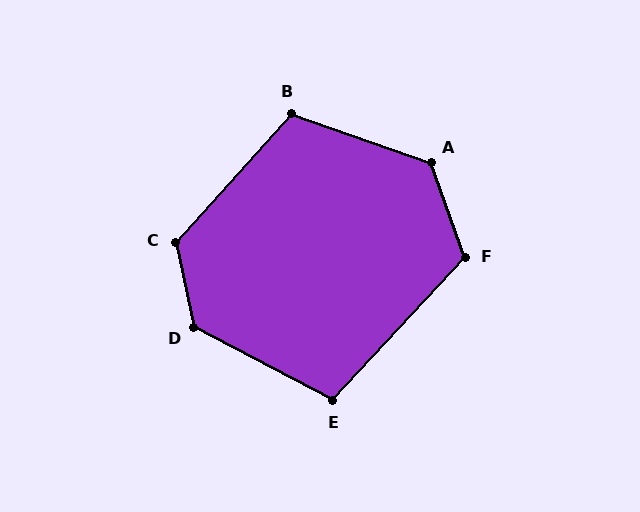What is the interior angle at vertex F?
Approximately 117 degrees (obtuse).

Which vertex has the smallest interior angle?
E, at approximately 105 degrees.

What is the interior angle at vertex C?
Approximately 126 degrees (obtuse).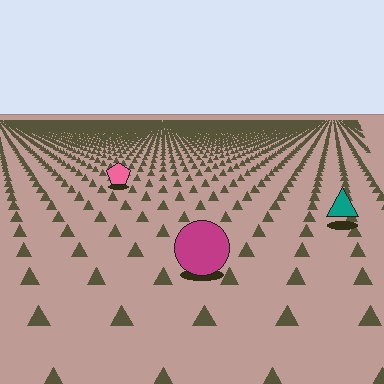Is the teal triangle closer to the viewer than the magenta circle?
No. The magenta circle is closer — you can tell from the texture gradient: the ground texture is coarser near it.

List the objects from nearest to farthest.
From nearest to farthest: the magenta circle, the teal triangle, the pink pentagon.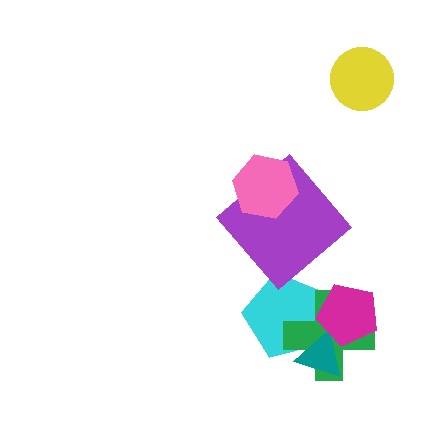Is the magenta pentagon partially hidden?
No, no other shape covers it.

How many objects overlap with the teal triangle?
3 objects overlap with the teal triangle.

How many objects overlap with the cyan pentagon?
3 objects overlap with the cyan pentagon.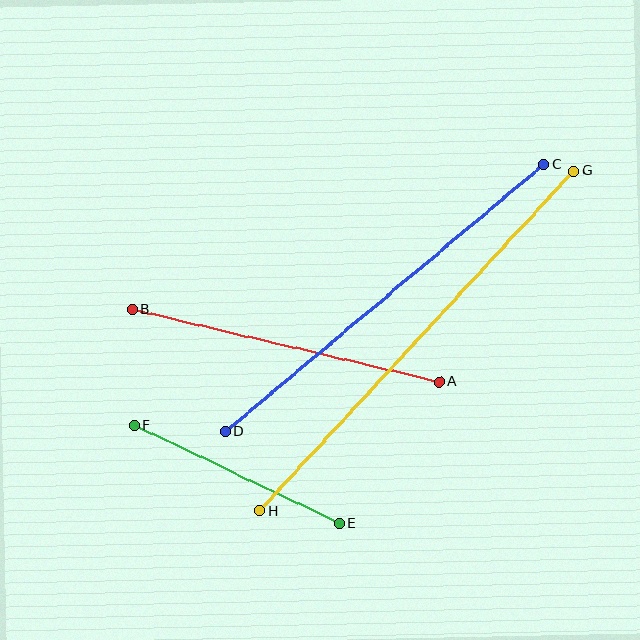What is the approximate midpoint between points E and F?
The midpoint is at approximately (237, 474) pixels.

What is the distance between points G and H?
The distance is approximately 463 pixels.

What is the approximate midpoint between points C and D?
The midpoint is at approximately (385, 298) pixels.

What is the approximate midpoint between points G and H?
The midpoint is at approximately (417, 341) pixels.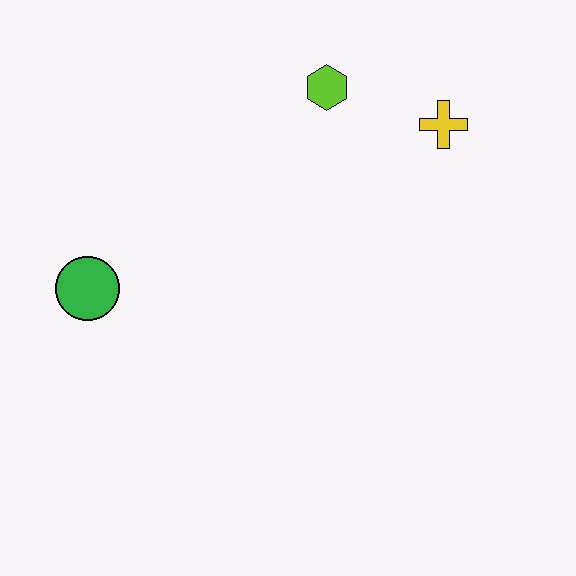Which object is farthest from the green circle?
The yellow cross is farthest from the green circle.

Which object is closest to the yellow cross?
The lime hexagon is closest to the yellow cross.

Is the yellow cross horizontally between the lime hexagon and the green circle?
No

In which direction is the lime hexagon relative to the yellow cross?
The lime hexagon is to the left of the yellow cross.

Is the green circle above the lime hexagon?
No